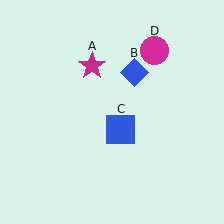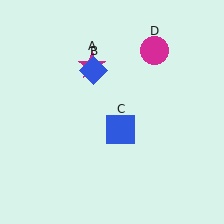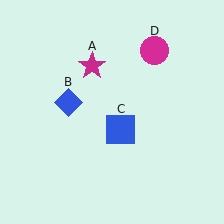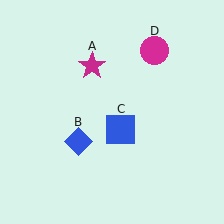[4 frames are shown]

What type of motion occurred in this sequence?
The blue diamond (object B) rotated counterclockwise around the center of the scene.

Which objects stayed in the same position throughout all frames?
Magenta star (object A) and blue square (object C) and magenta circle (object D) remained stationary.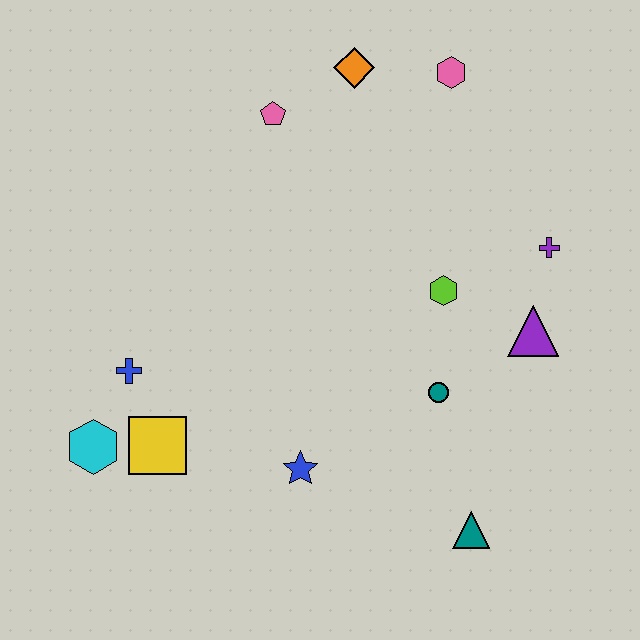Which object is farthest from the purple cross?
The cyan hexagon is farthest from the purple cross.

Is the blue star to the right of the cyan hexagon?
Yes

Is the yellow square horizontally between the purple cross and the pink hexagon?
No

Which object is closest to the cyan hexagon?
The yellow square is closest to the cyan hexagon.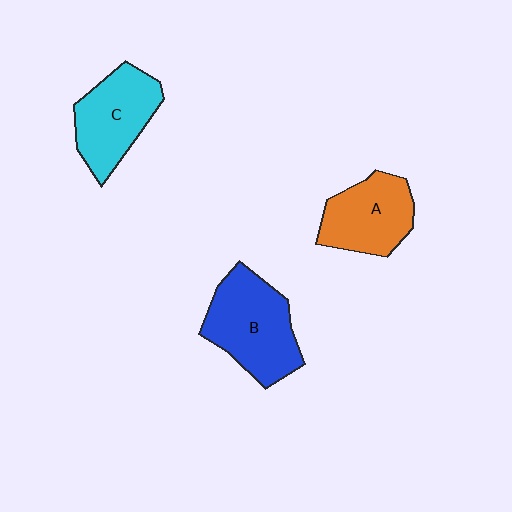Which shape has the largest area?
Shape B (blue).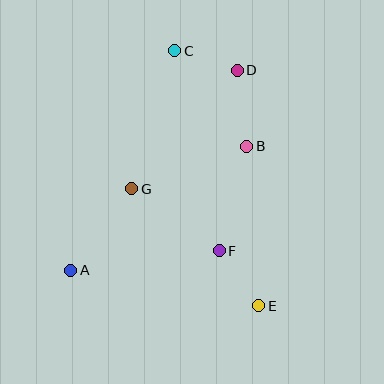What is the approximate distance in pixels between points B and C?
The distance between B and C is approximately 119 pixels.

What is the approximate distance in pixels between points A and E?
The distance between A and E is approximately 191 pixels.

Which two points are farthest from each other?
Points C and E are farthest from each other.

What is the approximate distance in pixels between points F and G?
The distance between F and G is approximately 107 pixels.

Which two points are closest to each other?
Points C and D are closest to each other.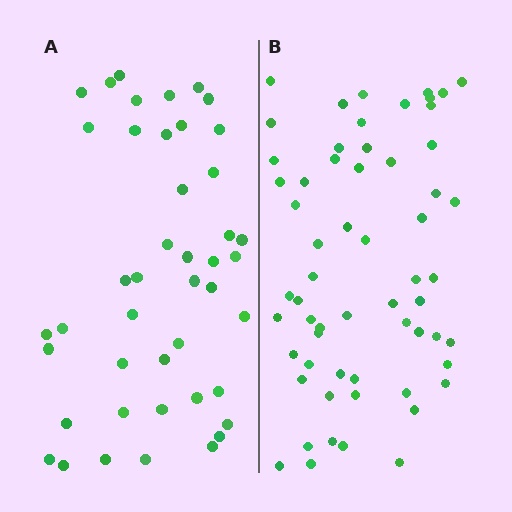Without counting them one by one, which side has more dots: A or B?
Region B (the right region) has more dots.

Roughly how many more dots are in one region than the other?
Region B has approximately 15 more dots than region A.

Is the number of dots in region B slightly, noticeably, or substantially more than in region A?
Region B has noticeably more, but not dramatically so. The ratio is roughly 1.4 to 1.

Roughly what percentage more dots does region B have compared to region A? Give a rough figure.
About 35% more.